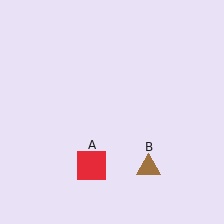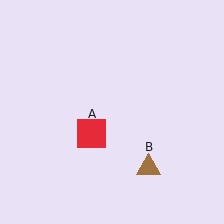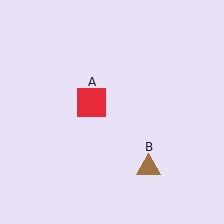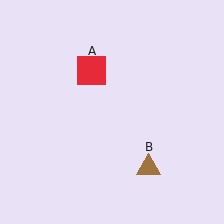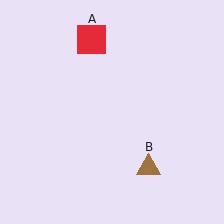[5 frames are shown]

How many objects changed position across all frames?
1 object changed position: red square (object A).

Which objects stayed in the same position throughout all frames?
Brown triangle (object B) remained stationary.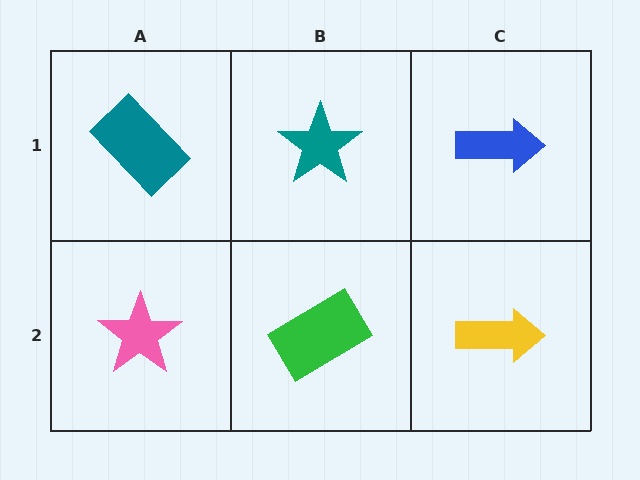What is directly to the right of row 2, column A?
A green rectangle.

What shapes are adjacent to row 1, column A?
A pink star (row 2, column A), a teal star (row 1, column B).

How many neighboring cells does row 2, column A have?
2.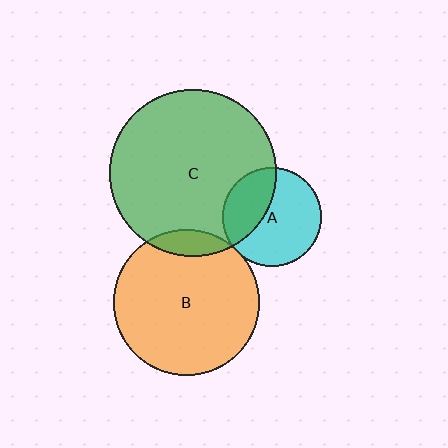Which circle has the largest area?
Circle C (green).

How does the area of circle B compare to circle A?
Approximately 2.2 times.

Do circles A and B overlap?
Yes.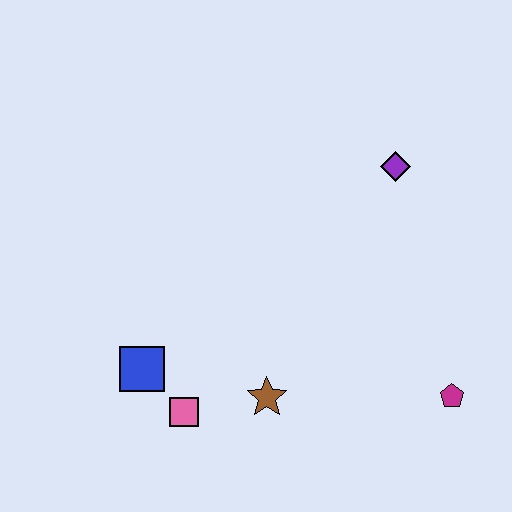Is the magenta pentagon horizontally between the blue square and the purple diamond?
No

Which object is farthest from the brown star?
The purple diamond is farthest from the brown star.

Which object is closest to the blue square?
The pink square is closest to the blue square.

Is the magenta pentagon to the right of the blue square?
Yes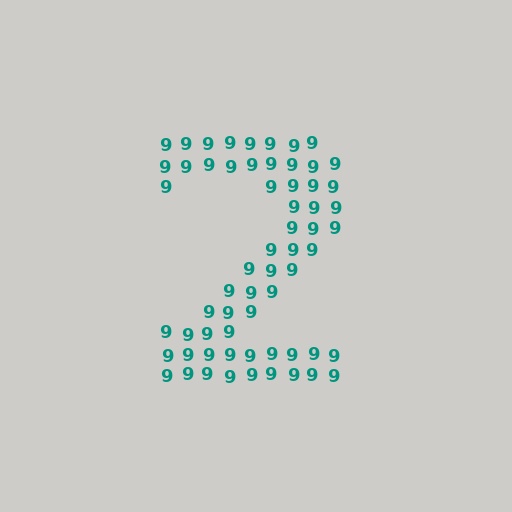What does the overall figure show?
The overall figure shows the digit 2.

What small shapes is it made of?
It is made of small digit 9's.